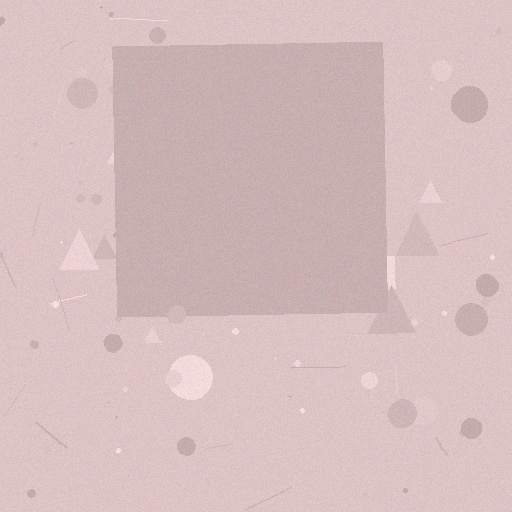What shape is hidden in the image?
A square is hidden in the image.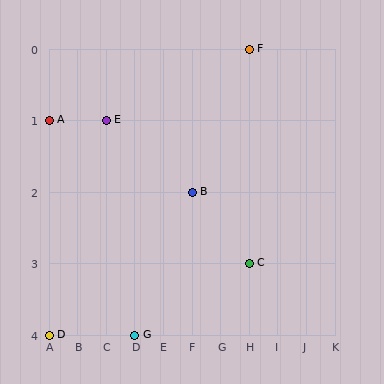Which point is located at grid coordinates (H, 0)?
Point F is at (H, 0).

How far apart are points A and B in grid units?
Points A and B are 5 columns and 1 row apart (about 5.1 grid units diagonally).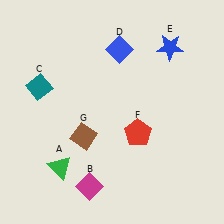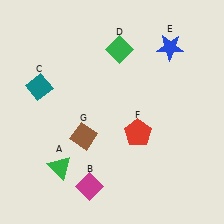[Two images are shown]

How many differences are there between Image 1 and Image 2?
There is 1 difference between the two images.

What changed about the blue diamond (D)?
In Image 1, D is blue. In Image 2, it changed to green.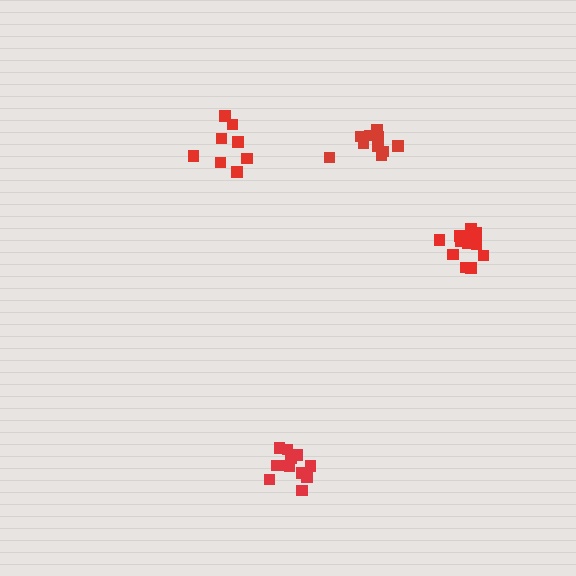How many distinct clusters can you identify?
There are 4 distinct clusters.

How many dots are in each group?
Group 1: 10 dots, Group 2: 12 dots, Group 3: 8 dots, Group 4: 13 dots (43 total).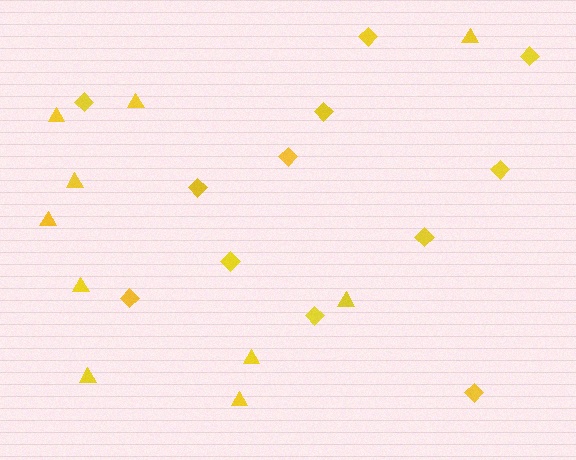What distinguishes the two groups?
There are 2 groups: one group of diamonds (12) and one group of triangles (10).